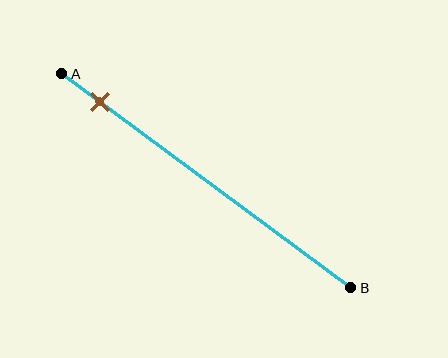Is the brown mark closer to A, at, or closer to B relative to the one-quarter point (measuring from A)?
The brown mark is closer to point A than the one-quarter point of segment AB.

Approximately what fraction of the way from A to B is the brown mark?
The brown mark is approximately 15% of the way from A to B.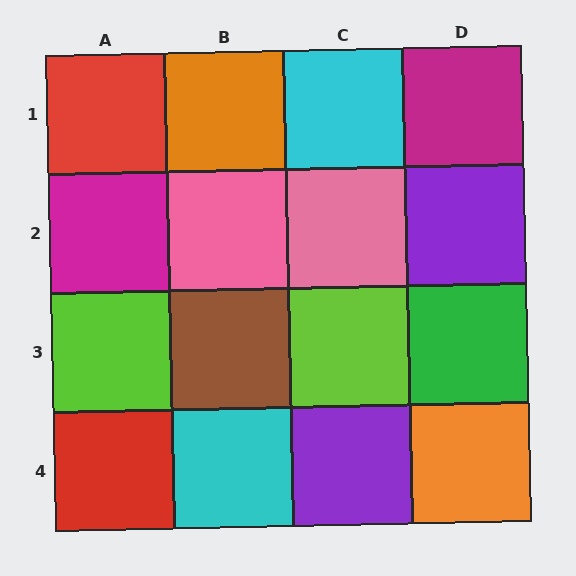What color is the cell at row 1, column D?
Magenta.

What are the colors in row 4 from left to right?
Red, cyan, purple, orange.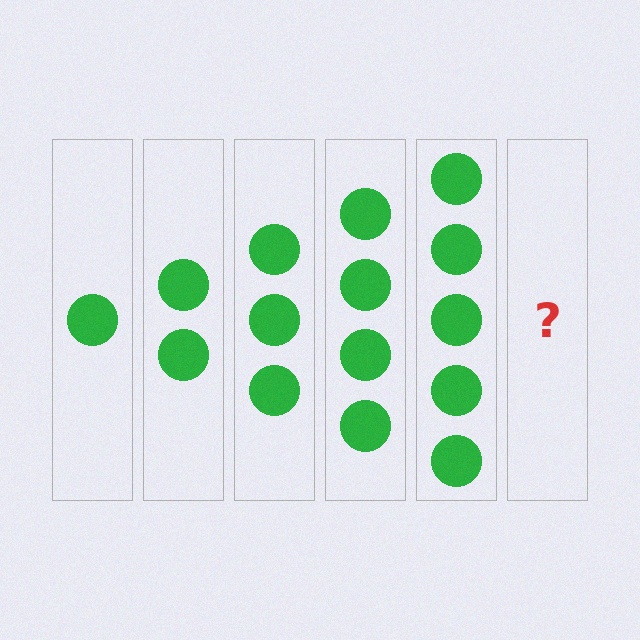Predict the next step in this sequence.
The next step is 6 circles.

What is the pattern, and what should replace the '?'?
The pattern is that each step adds one more circle. The '?' should be 6 circles.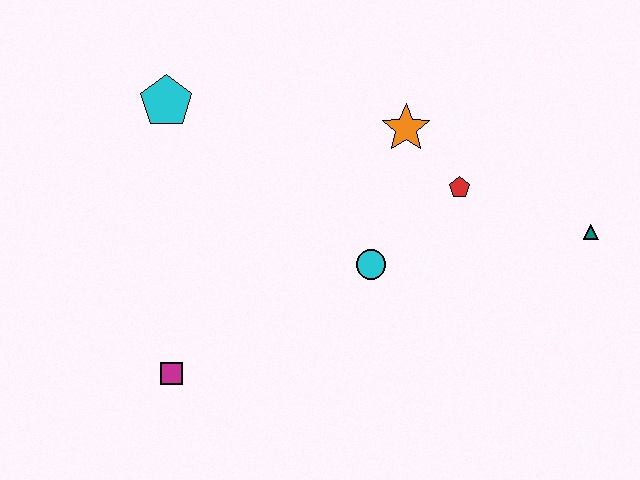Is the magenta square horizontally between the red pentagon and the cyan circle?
No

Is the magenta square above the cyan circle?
No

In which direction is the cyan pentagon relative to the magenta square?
The cyan pentagon is above the magenta square.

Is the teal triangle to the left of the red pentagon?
No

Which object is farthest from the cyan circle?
The cyan pentagon is farthest from the cyan circle.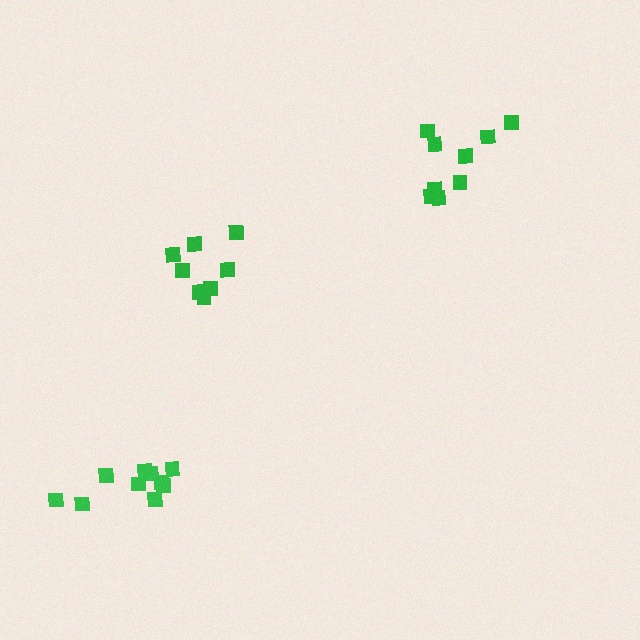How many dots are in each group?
Group 1: 9 dots, Group 2: 8 dots, Group 3: 10 dots (27 total).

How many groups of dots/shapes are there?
There are 3 groups.